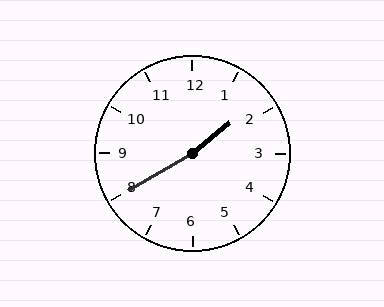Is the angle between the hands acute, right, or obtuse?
It is obtuse.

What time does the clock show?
1:40.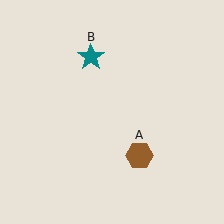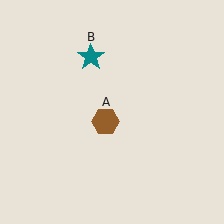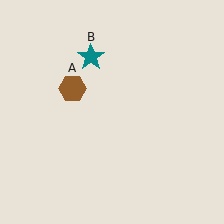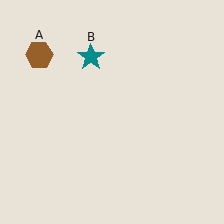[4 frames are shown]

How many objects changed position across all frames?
1 object changed position: brown hexagon (object A).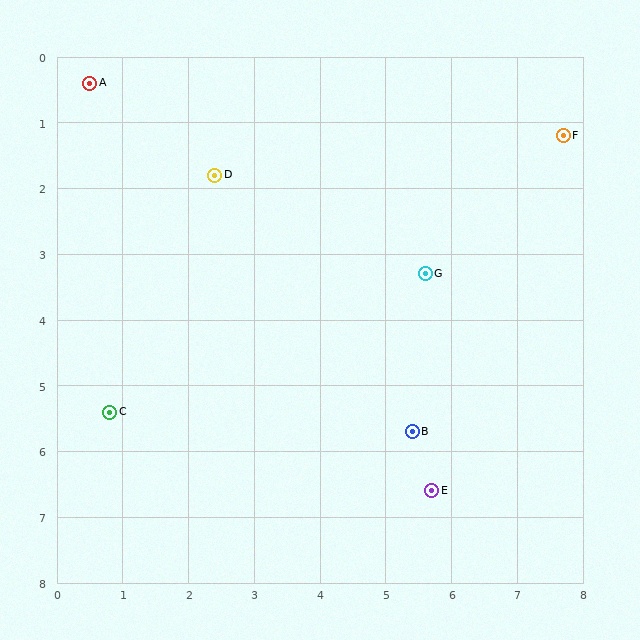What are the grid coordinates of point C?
Point C is at approximately (0.8, 5.4).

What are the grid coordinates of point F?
Point F is at approximately (7.7, 1.2).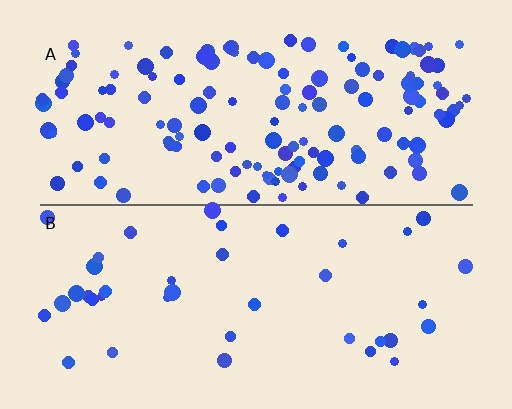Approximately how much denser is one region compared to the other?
Approximately 3.4× — region A over region B.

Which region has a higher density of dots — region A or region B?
A (the top).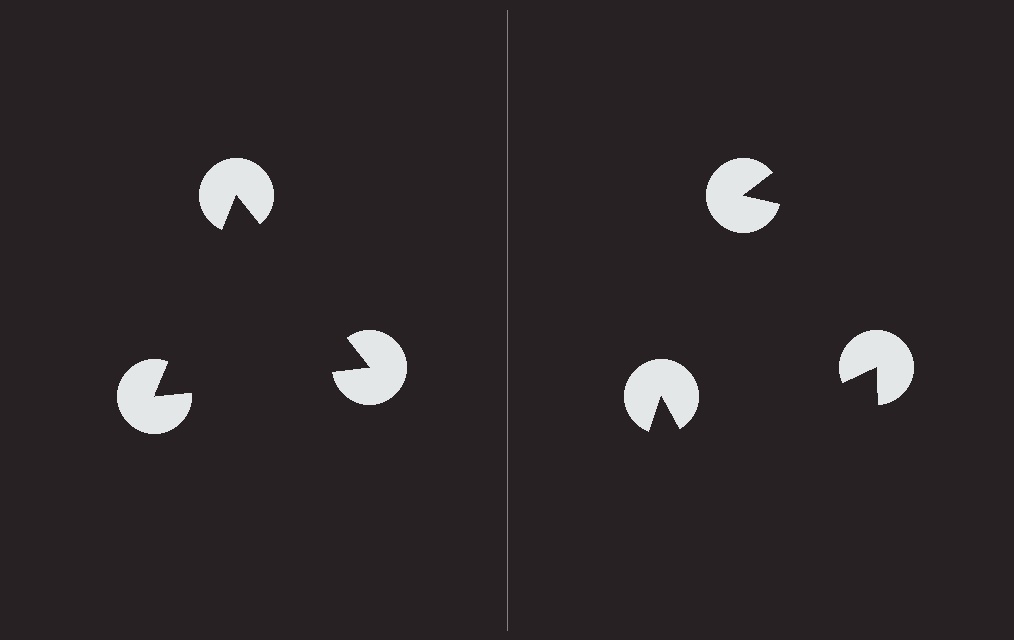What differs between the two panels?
The pac-man discs are positioned identically on both sides; only the wedge orientations differ. On the left they align to a triangle; on the right they are misaligned.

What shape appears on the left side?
An illusory triangle.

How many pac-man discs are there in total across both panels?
6 — 3 on each side.